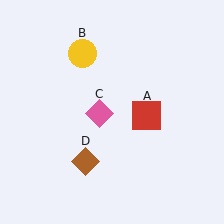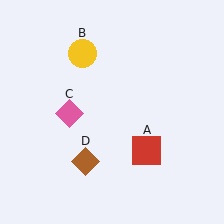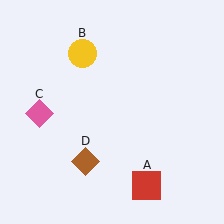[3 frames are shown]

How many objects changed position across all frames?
2 objects changed position: red square (object A), pink diamond (object C).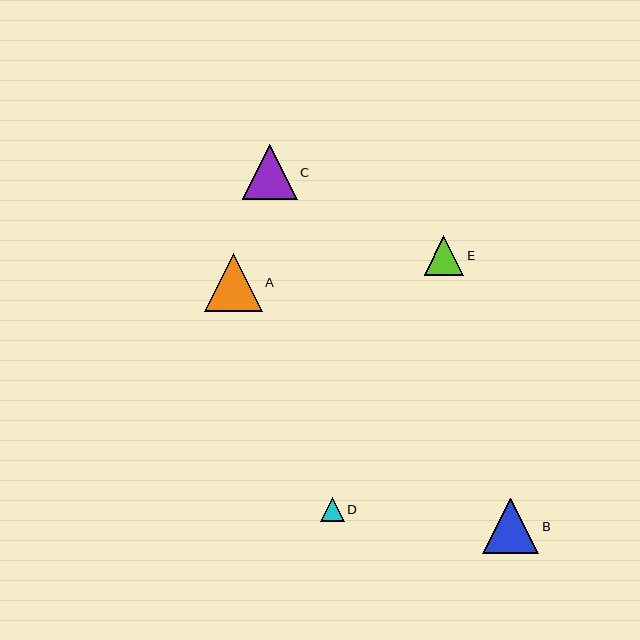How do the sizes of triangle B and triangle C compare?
Triangle B and triangle C are approximately the same size.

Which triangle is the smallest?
Triangle D is the smallest with a size of approximately 24 pixels.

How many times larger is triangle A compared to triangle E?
Triangle A is approximately 1.5 times the size of triangle E.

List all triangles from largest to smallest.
From largest to smallest: A, B, C, E, D.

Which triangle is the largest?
Triangle A is the largest with a size of approximately 58 pixels.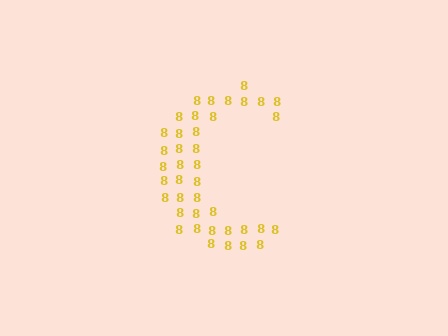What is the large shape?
The large shape is the letter C.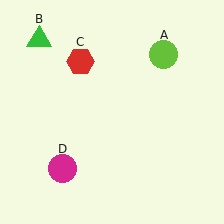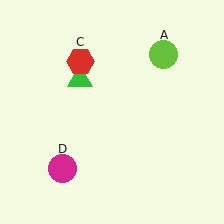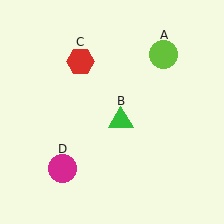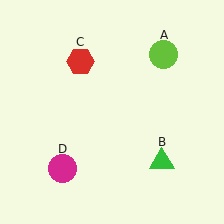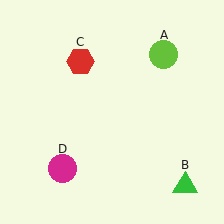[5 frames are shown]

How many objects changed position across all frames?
1 object changed position: green triangle (object B).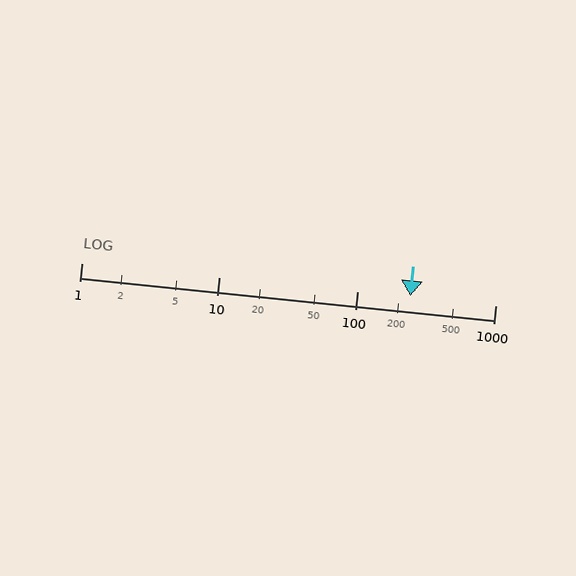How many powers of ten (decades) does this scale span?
The scale spans 3 decades, from 1 to 1000.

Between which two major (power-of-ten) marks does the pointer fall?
The pointer is between 100 and 1000.